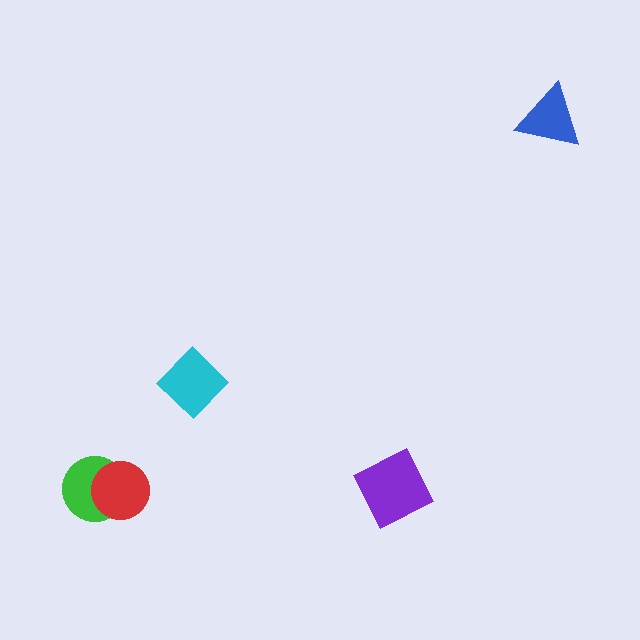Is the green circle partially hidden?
Yes, it is partially covered by another shape.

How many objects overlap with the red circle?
1 object overlaps with the red circle.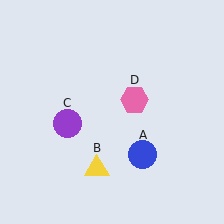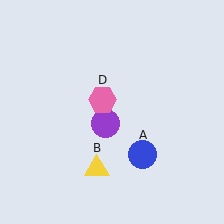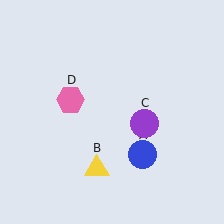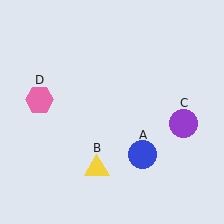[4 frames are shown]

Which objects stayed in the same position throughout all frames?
Blue circle (object A) and yellow triangle (object B) remained stationary.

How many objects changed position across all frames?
2 objects changed position: purple circle (object C), pink hexagon (object D).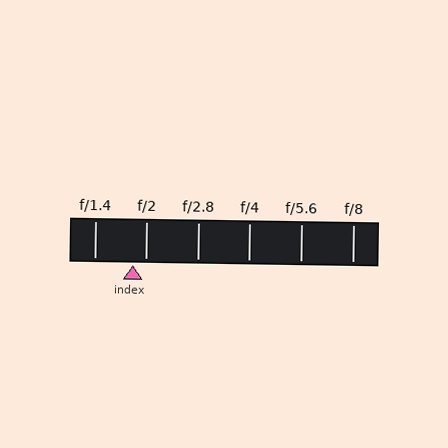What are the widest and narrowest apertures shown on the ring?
The widest aperture shown is f/1.4 and the narrowest is f/8.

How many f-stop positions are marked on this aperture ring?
There are 6 f-stop positions marked.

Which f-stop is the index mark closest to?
The index mark is closest to f/2.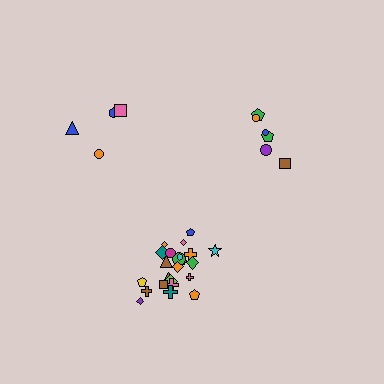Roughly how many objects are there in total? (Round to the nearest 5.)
Roughly 35 objects in total.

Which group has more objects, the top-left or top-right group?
The top-right group.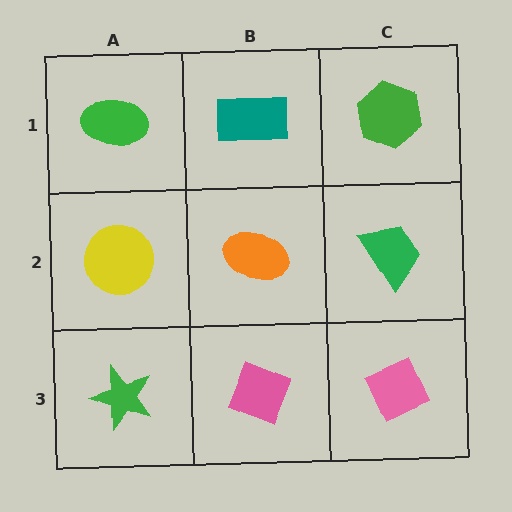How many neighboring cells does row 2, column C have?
3.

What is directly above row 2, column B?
A teal rectangle.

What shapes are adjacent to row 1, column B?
An orange ellipse (row 2, column B), a green ellipse (row 1, column A), a green hexagon (row 1, column C).